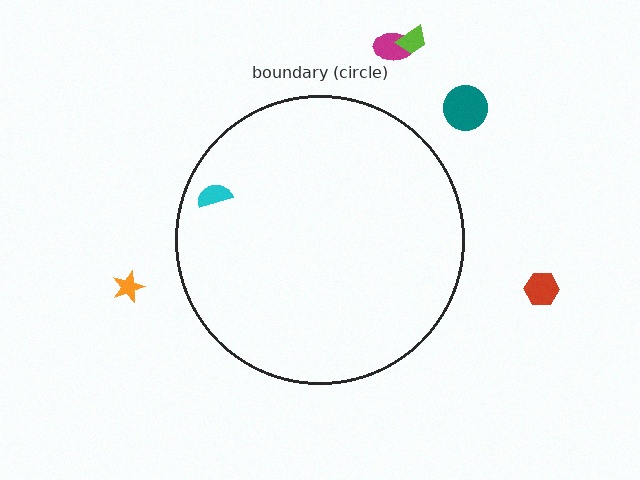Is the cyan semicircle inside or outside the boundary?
Inside.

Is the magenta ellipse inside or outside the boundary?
Outside.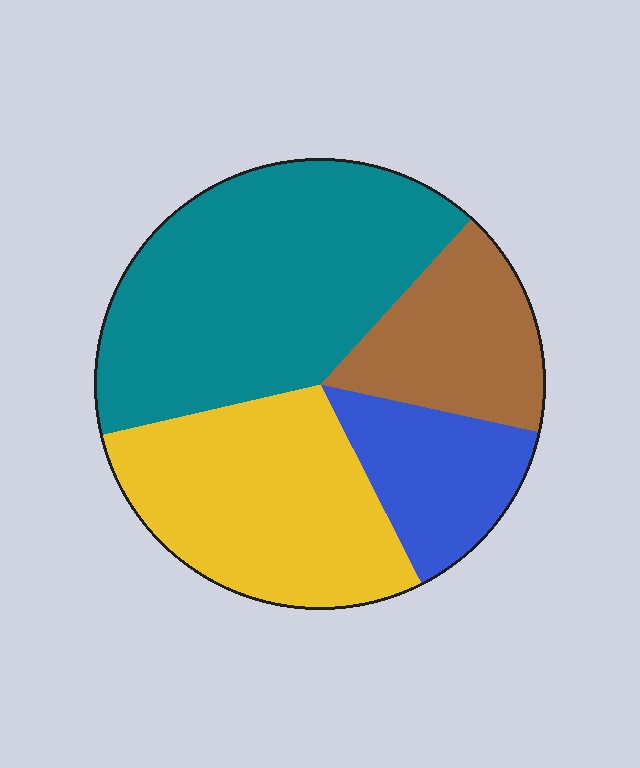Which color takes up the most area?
Teal, at roughly 40%.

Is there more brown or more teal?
Teal.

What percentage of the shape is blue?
Blue takes up about one eighth (1/8) of the shape.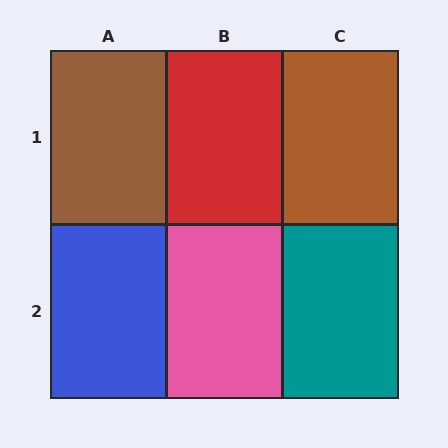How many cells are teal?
1 cell is teal.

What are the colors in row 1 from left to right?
Brown, red, brown.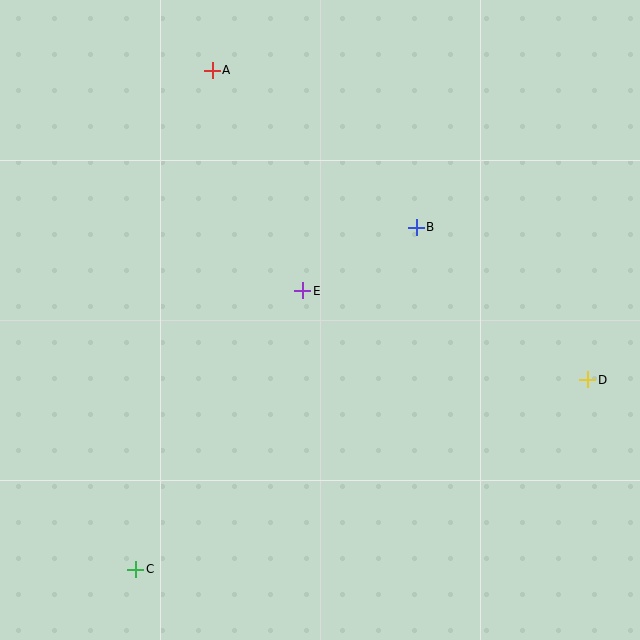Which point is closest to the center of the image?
Point E at (303, 291) is closest to the center.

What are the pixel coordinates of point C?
Point C is at (136, 569).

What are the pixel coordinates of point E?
Point E is at (303, 291).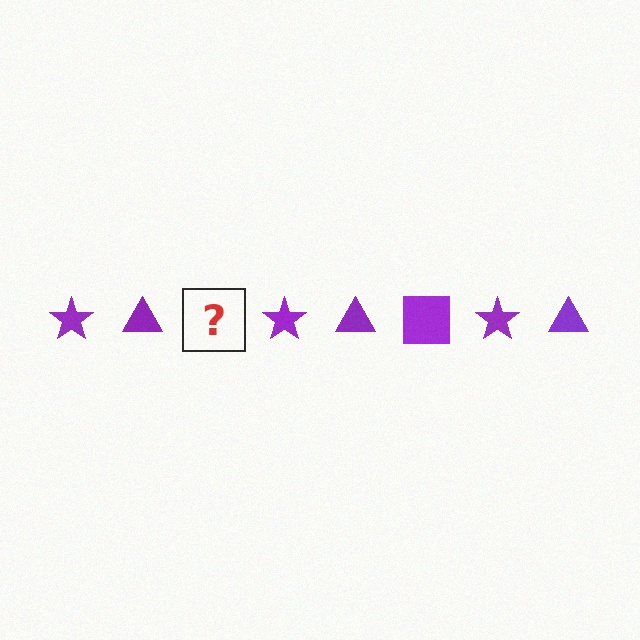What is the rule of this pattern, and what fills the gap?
The rule is that the pattern cycles through star, triangle, square shapes in purple. The gap should be filled with a purple square.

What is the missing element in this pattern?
The missing element is a purple square.